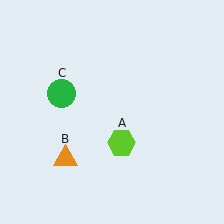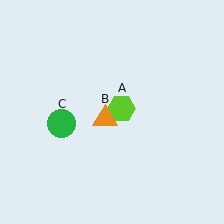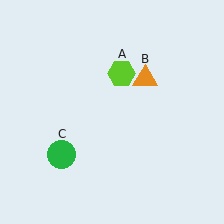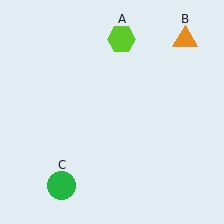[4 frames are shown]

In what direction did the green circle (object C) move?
The green circle (object C) moved down.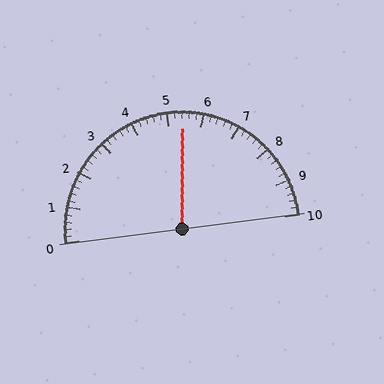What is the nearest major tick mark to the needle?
The nearest major tick mark is 5.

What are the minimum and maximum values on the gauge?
The gauge ranges from 0 to 10.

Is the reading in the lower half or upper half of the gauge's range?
The reading is in the upper half of the range (0 to 10).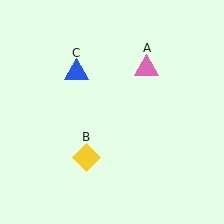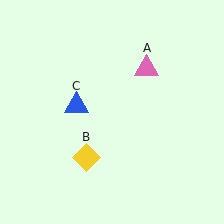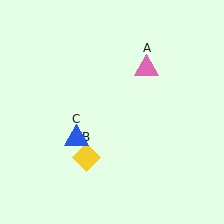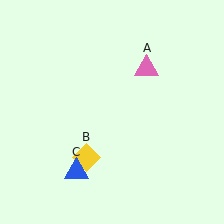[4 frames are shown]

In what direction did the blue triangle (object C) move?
The blue triangle (object C) moved down.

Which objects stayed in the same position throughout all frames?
Pink triangle (object A) and yellow diamond (object B) remained stationary.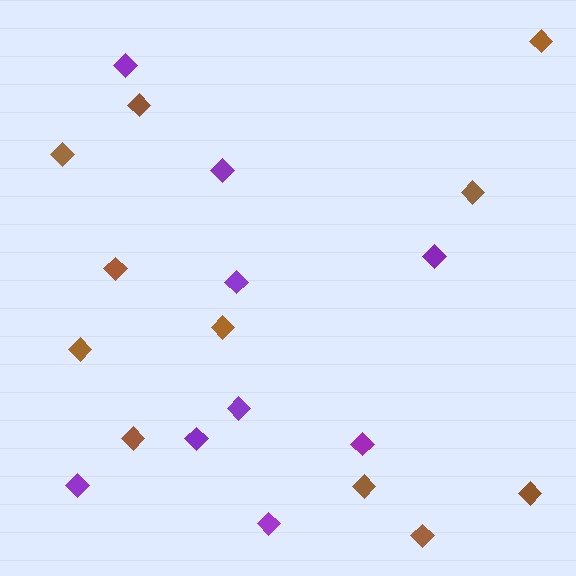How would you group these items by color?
There are 2 groups: one group of brown diamonds (11) and one group of purple diamonds (9).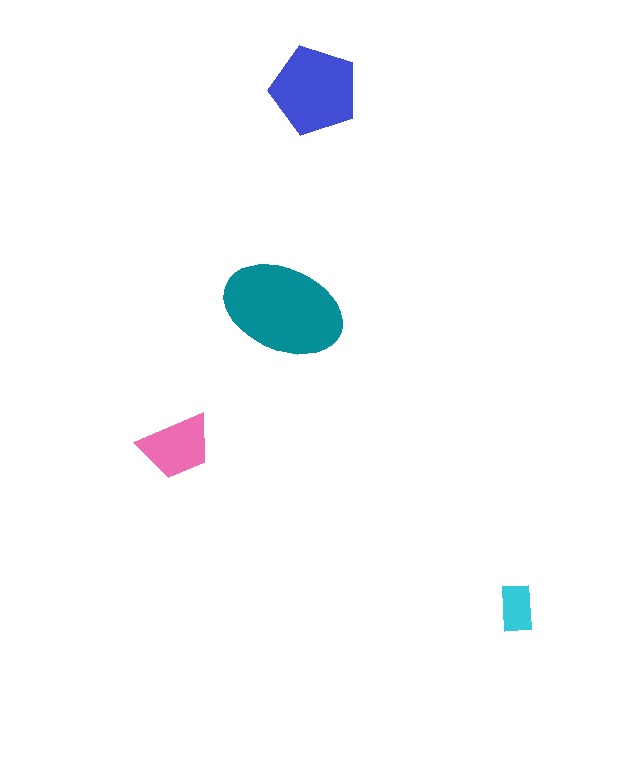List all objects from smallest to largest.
The cyan rectangle, the pink trapezoid, the blue pentagon, the teal ellipse.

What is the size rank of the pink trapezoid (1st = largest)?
3rd.